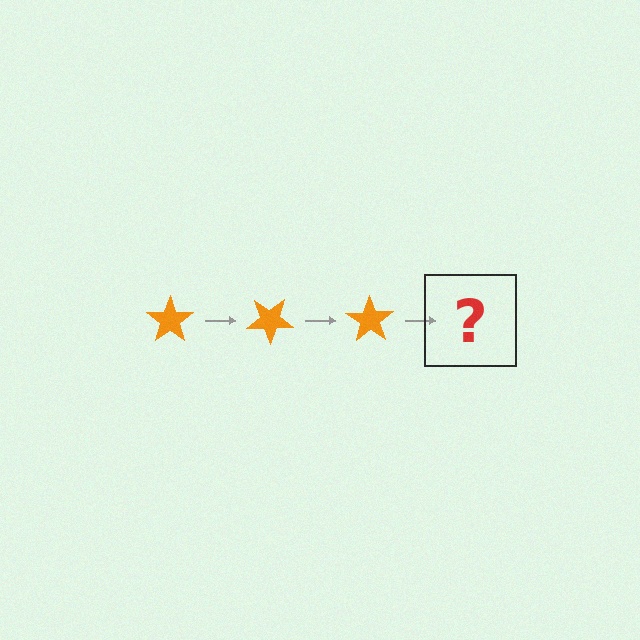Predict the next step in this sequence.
The next step is an orange star rotated 105 degrees.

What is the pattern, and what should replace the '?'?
The pattern is that the star rotates 35 degrees each step. The '?' should be an orange star rotated 105 degrees.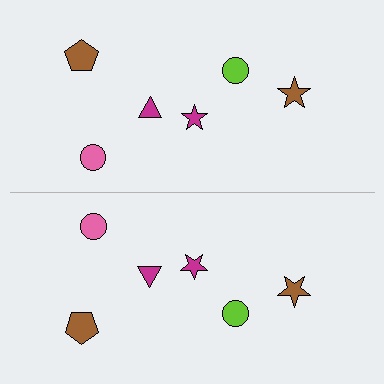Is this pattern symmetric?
Yes, this pattern has bilateral (reflection) symmetry.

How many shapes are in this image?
There are 12 shapes in this image.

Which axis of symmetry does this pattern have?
The pattern has a horizontal axis of symmetry running through the center of the image.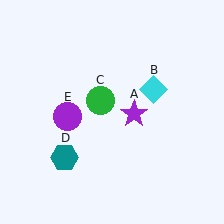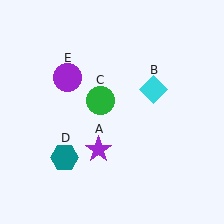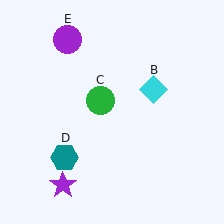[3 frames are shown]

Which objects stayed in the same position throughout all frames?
Cyan diamond (object B) and green circle (object C) and teal hexagon (object D) remained stationary.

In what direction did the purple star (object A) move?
The purple star (object A) moved down and to the left.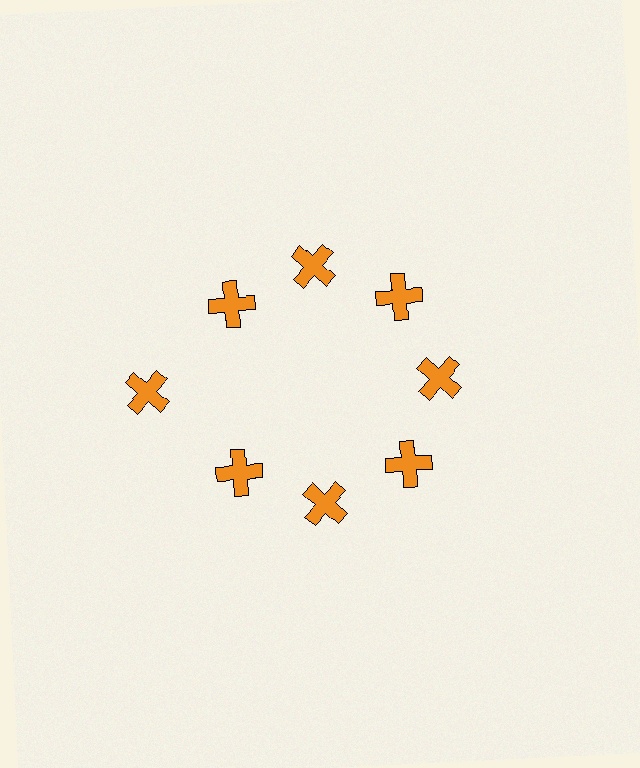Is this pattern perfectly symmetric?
No. The 8 orange crosses are arranged in a ring, but one element near the 9 o'clock position is pushed outward from the center, breaking the 8-fold rotational symmetry.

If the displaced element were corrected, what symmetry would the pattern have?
It would have 8-fold rotational symmetry — the pattern would map onto itself every 45 degrees.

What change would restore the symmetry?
The symmetry would be restored by moving it inward, back onto the ring so that all 8 crosses sit at equal angles and equal distance from the center.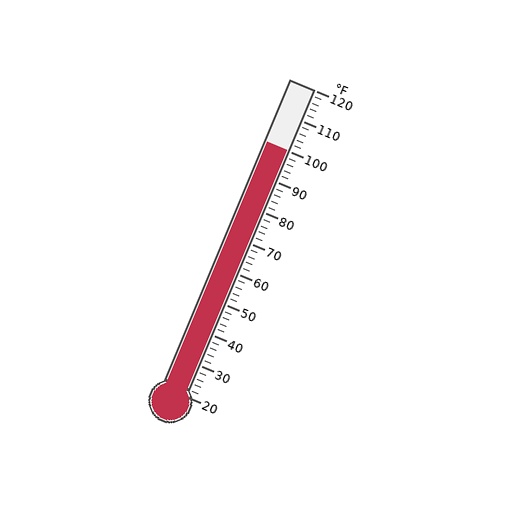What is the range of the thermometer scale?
The thermometer scale ranges from 20°F to 120°F.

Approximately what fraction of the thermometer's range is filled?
The thermometer is filled to approximately 80% of its range.